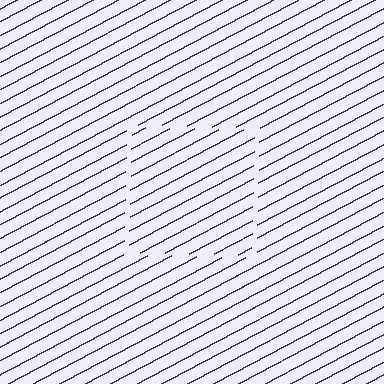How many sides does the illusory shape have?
4 sides — the line-ends trace a square.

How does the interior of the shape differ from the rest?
The interior of the shape contains the same grating, shifted by half a period — the contour is defined by the phase discontinuity where line-ends from the inner and outer gratings abut.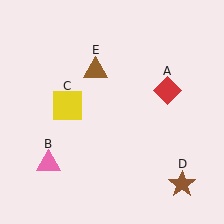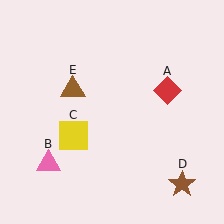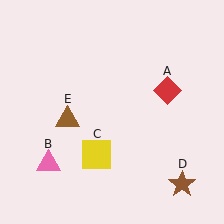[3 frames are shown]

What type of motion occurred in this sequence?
The yellow square (object C), brown triangle (object E) rotated counterclockwise around the center of the scene.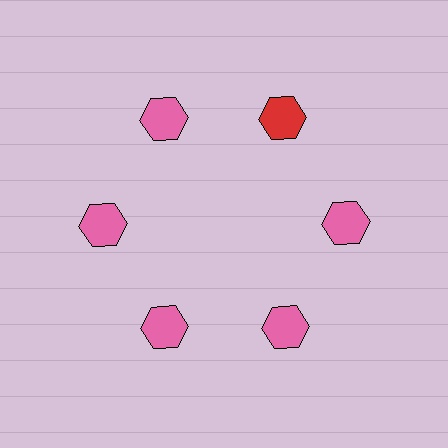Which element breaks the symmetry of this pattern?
The red hexagon at roughly the 1 o'clock position breaks the symmetry. All other shapes are pink hexagons.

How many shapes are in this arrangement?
There are 6 shapes arranged in a ring pattern.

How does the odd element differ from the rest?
It has a different color: red instead of pink.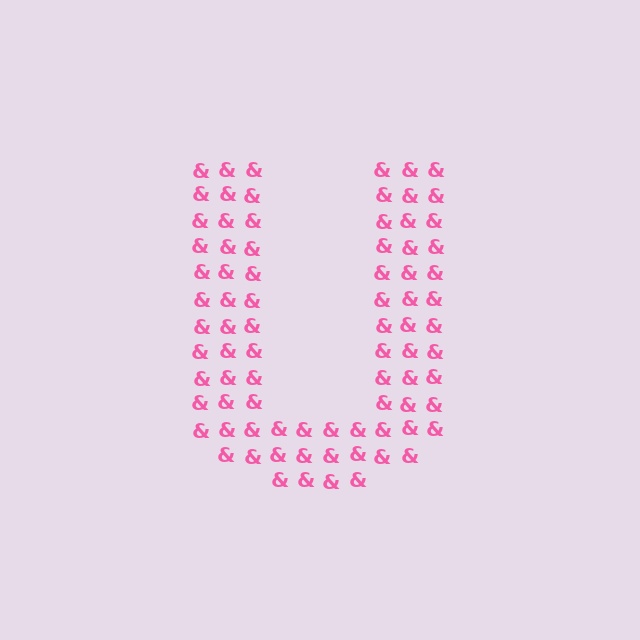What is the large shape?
The large shape is the letter U.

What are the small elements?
The small elements are ampersands.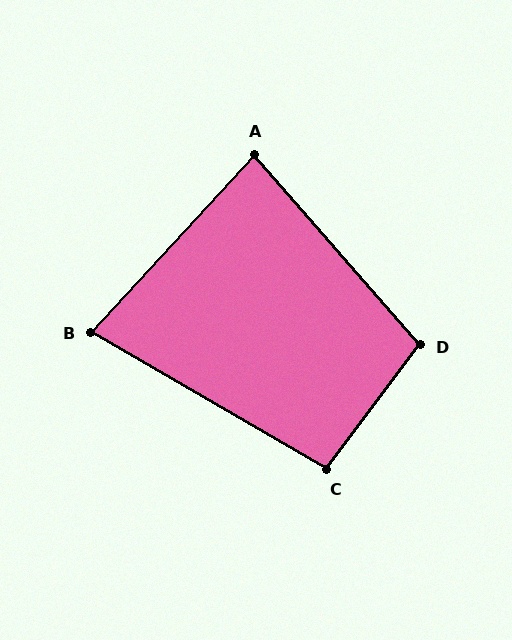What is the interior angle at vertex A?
Approximately 84 degrees (acute).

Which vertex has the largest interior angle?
D, at approximately 102 degrees.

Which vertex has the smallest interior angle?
B, at approximately 78 degrees.